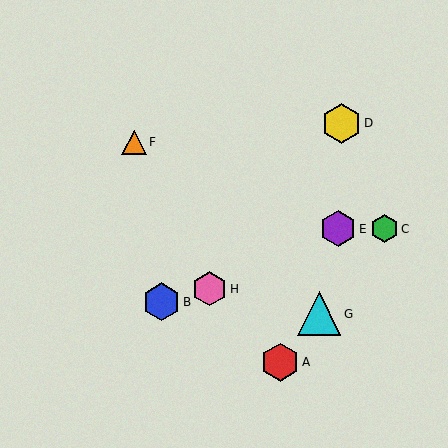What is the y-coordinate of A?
Object A is at y≈362.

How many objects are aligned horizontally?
2 objects (C, E) are aligned horizontally.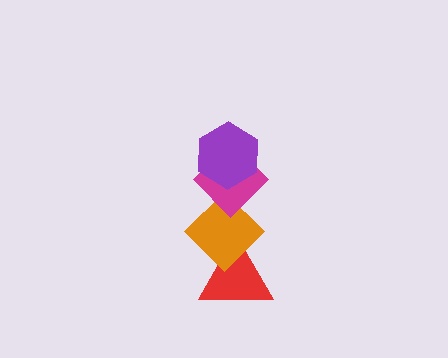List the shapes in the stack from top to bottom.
From top to bottom: the purple hexagon, the magenta diamond, the orange diamond, the red triangle.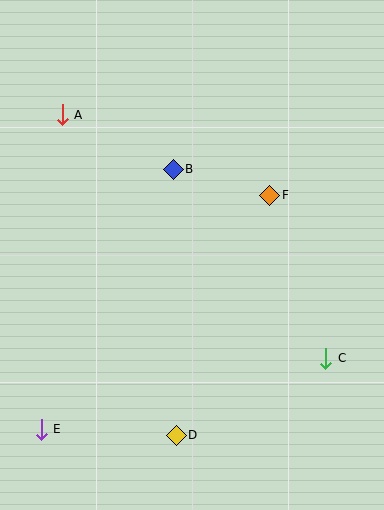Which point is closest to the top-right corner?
Point F is closest to the top-right corner.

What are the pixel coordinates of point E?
Point E is at (41, 429).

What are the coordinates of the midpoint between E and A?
The midpoint between E and A is at (52, 272).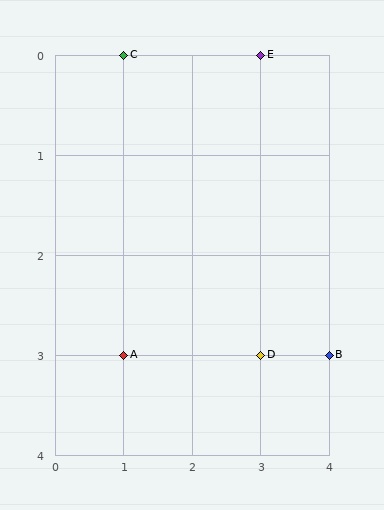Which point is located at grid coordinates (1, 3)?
Point A is at (1, 3).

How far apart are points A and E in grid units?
Points A and E are 2 columns and 3 rows apart (about 3.6 grid units diagonally).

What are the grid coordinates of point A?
Point A is at grid coordinates (1, 3).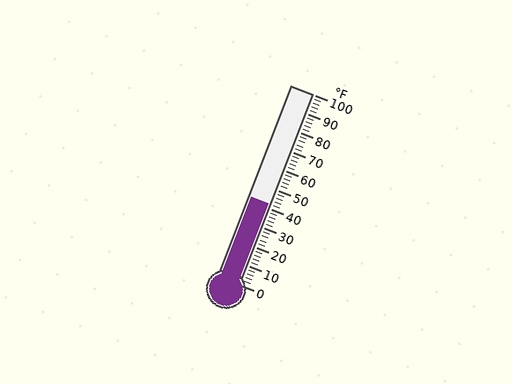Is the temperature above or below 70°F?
The temperature is below 70°F.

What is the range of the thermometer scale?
The thermometer scale ranges from 0°F to 100°F.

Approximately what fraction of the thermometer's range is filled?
The thermometer is filled to approximately 40% of its range.